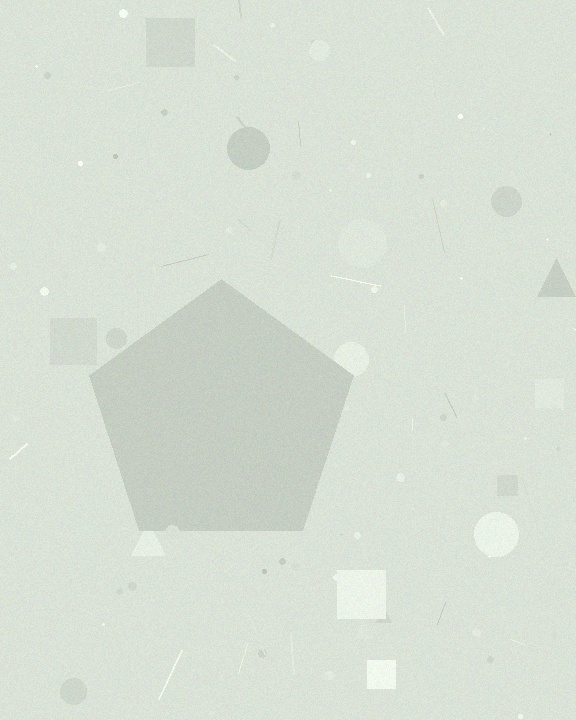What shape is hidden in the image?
A pentagon is hidden in the image.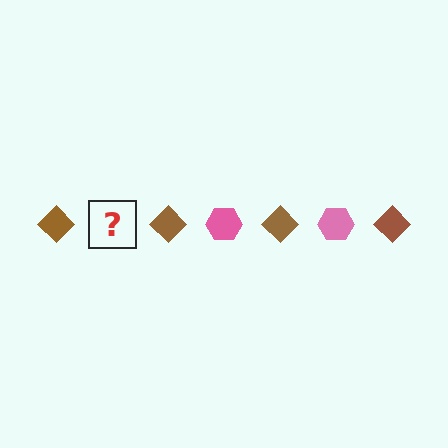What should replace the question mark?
The question mark should be replaced with a pink hexagon.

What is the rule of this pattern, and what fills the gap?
The rule is that the pattern alternates between brown diamond and pink hexagon. The gap should be filled with a pink hexagon.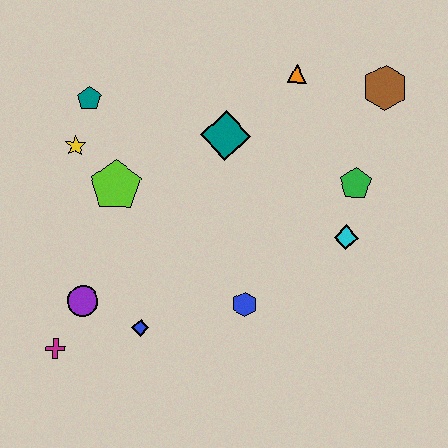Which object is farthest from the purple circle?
The brown hexagon is farthest from the purple circle.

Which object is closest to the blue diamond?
The purple circle is closest to the blue diamond.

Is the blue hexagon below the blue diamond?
No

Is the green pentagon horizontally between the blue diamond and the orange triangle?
No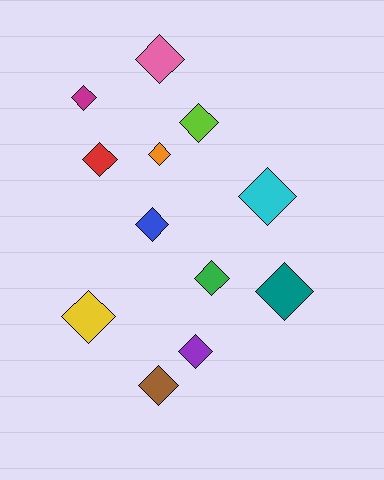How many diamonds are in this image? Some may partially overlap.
There are 12 diamonds.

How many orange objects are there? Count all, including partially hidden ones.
There is 1 orange object.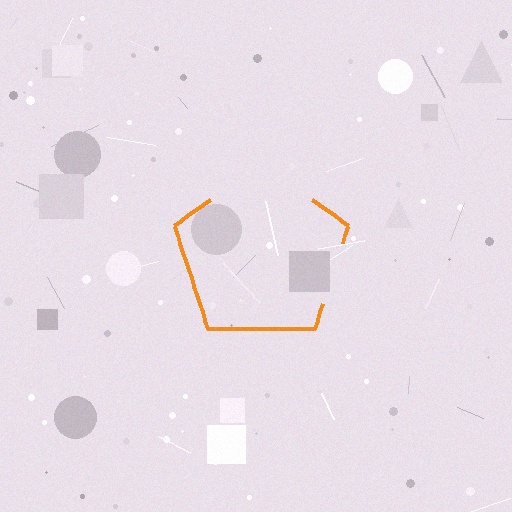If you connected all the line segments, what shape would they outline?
They would outline a pentagon.